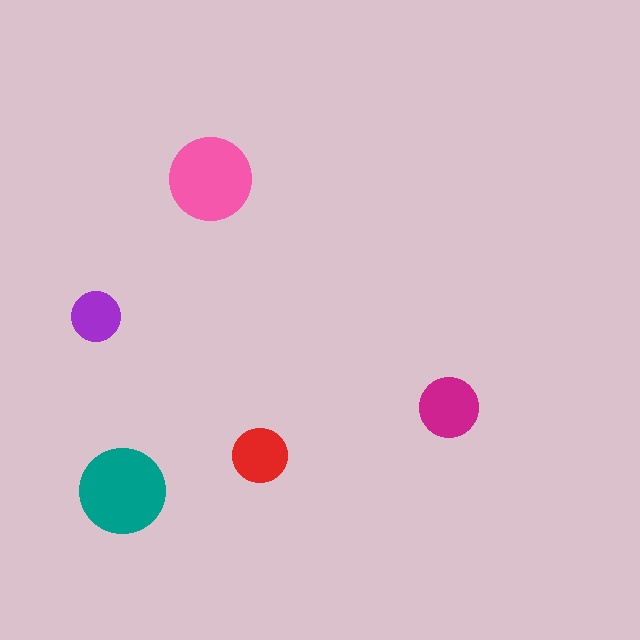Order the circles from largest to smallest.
the teal one, the pink one, the magenta one, the red one, the purple one.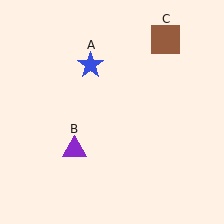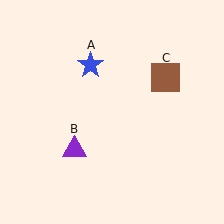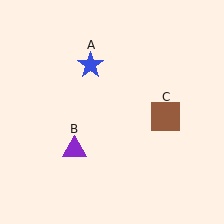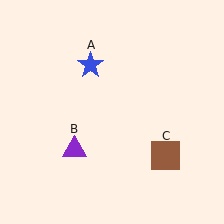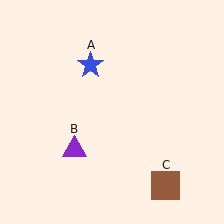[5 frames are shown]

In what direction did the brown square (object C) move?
The brown square (object C) moved down.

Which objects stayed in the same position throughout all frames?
Blue star (object A) and purple triangle (object B) remained stationary.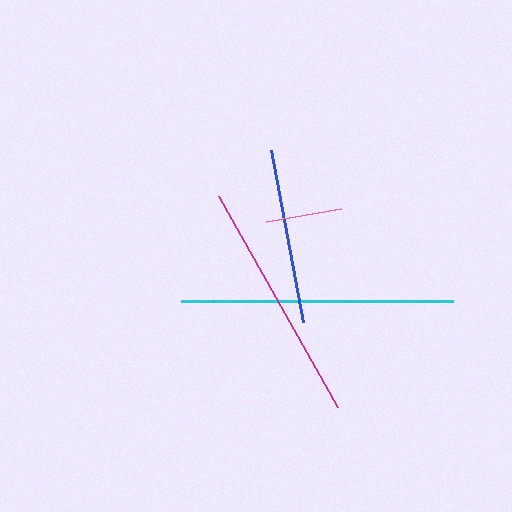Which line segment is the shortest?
The pink line is the shortest at approximately 76 pixels.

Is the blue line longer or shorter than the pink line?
The blue line is longer than the pink line.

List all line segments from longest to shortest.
From longest to shortest: cyan, magenta, blue, pink.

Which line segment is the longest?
The cyan line is the longest at approximately 272 pixels.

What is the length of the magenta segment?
The magenta segment is approximately 243 pixels long.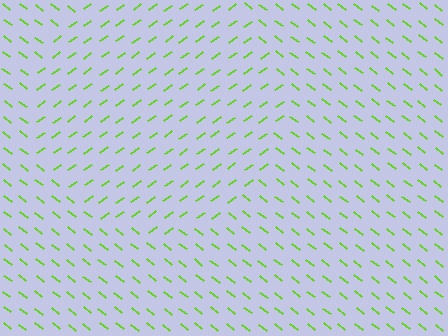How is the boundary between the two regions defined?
The boundary is defined purely by a change in line orientation (approximately 73 degrees difference). All lines are the same color and thickness.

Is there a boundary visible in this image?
Yes, there is a texture boundary formed by a change in line orientation.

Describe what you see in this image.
The image is filled with small lime line segments. A circle region in the image has lines oriented differently from the surrounding lines, creating a visible texture boundary.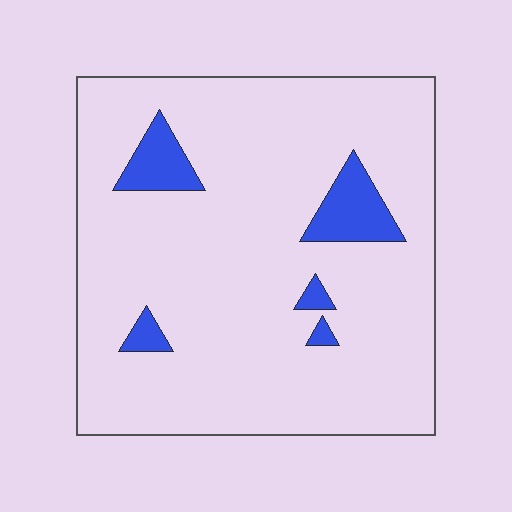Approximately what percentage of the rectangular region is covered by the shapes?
Approximately 10%.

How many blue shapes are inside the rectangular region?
5.